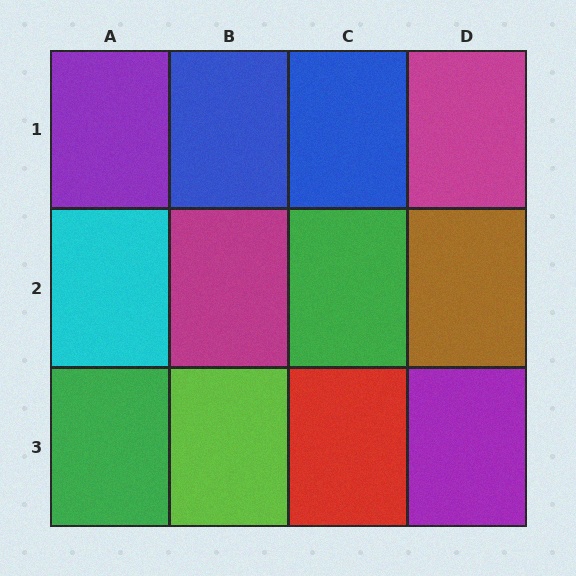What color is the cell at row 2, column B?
Magenta.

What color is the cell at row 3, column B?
Lime.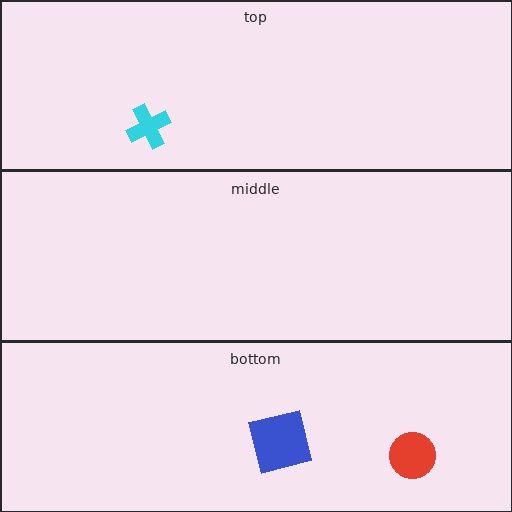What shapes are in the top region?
The cyan cross.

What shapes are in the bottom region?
The red circle, the blue square.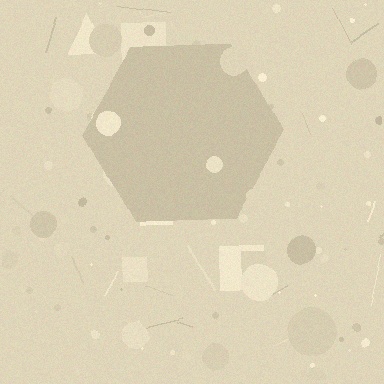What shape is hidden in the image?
A hexagon is hidden in the image.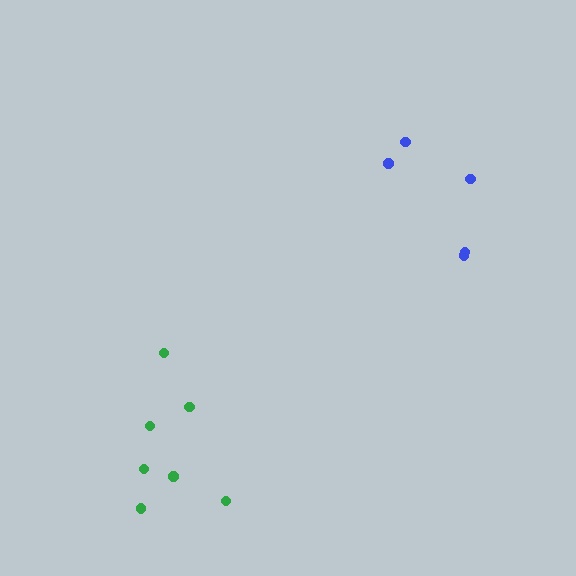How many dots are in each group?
Group 1: 7 dots, Group 2: 5 dots (12 total).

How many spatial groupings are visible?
There are 2 spatial groupings.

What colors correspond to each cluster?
The clusters are colored: green, blue.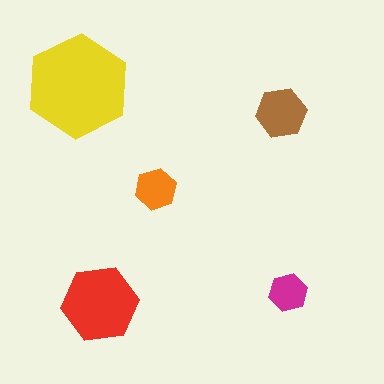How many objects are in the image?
There are 5 objects in the image.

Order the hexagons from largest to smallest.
the yellow one, the red one, the brown one, the orange one, the magenta one.